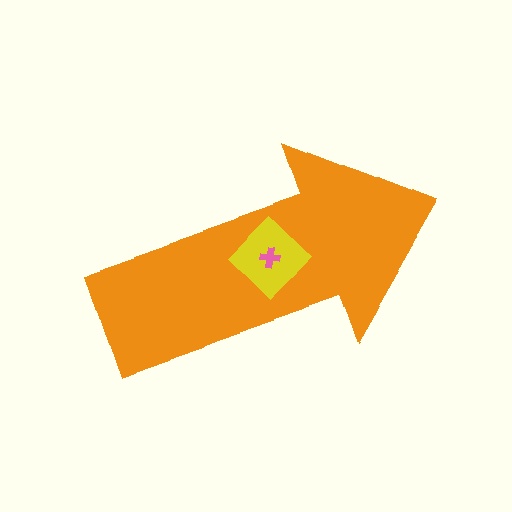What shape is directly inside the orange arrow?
The yellow diamond.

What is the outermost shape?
The orange arrow.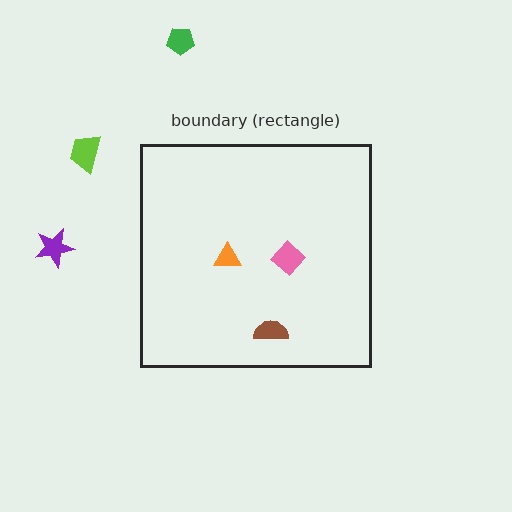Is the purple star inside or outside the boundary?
Outside.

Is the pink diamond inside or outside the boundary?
Inside.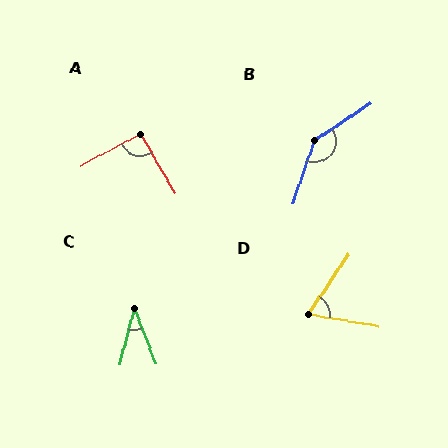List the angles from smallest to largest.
C (36°), D (66°), A (92°), B (142°).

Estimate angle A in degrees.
Approximately 92 degrees.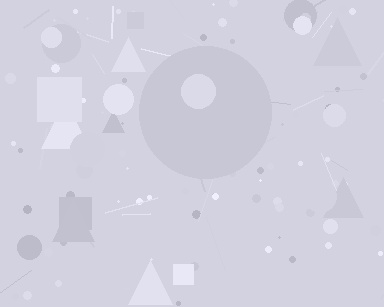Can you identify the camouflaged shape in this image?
The camouflaged shape is a circle.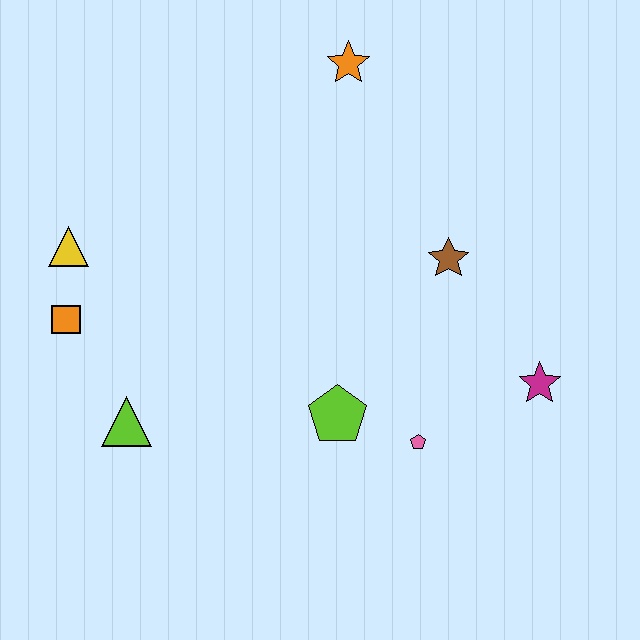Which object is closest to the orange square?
The yellow triangle is closest to the orange square.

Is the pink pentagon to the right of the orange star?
Yes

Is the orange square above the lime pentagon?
Yes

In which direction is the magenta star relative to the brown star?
The magenta star is below the brown star.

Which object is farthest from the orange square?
The magenta star is farthest from the orange square.